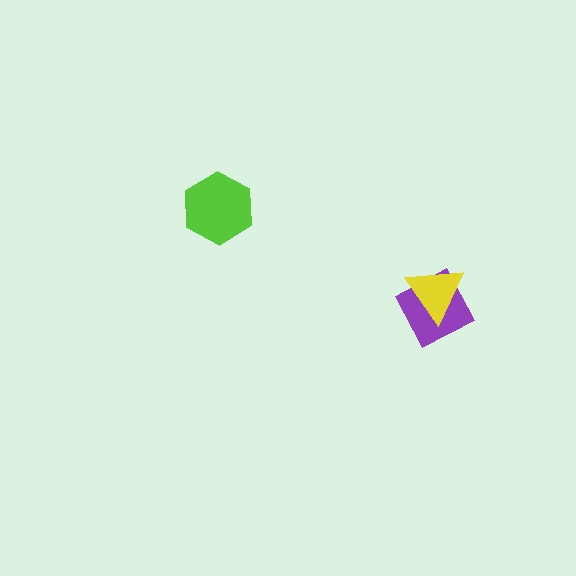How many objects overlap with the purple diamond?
1 object overlaps with the purple diamond.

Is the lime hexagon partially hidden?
No, no other shape covers it.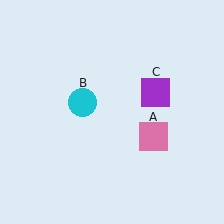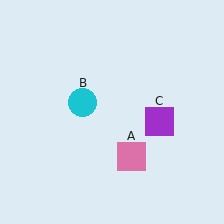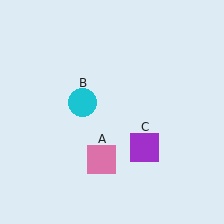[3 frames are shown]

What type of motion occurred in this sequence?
The pink square (object A), purple square (object C) rotated clockwise around the center of the scene.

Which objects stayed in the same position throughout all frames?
Cyan circle (object B) remained stationary.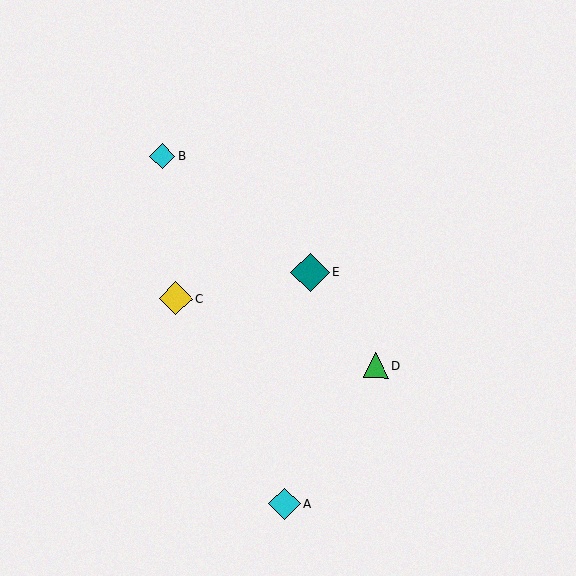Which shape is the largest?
The teal diamond (labeled E) is the largest.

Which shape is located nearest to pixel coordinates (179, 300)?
The yellow diamond (labeled C) at (176, 298) is nearest to that location.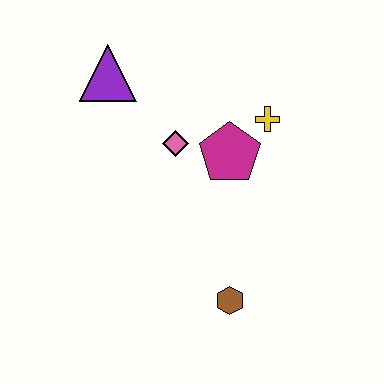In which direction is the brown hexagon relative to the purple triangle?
The brown hexagon is below the purple triangle.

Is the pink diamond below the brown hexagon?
No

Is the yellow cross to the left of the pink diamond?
No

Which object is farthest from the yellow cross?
The brown hexagon is farthest from the yellow cross.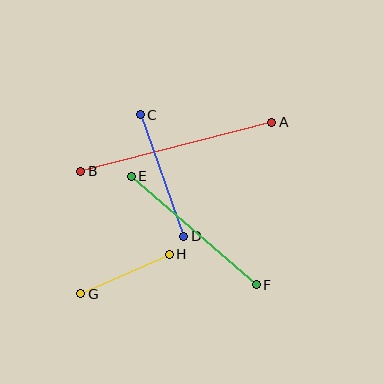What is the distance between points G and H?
The distance is approximately 97 pixels.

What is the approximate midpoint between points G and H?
The midpoint is at approximately (125, 274) pixels.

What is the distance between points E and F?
The distance is approximately 166 pixels.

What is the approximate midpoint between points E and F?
The midpoint is at approximately (194, 231) pixels.